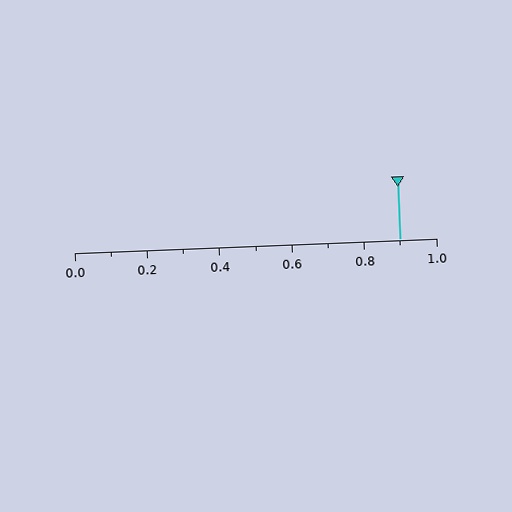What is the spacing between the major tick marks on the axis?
The major ticks are spaced 0.2 apart.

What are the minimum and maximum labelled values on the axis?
The axis runs from 0.0 to 1.0.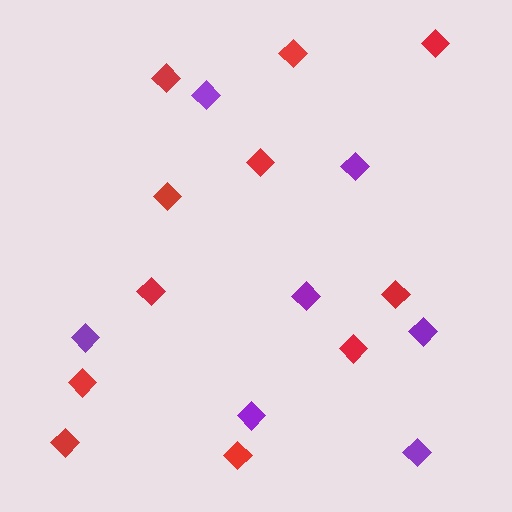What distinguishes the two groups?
There are 2 groups: one group of purple diamonds (7) and one group of red diamonds (11).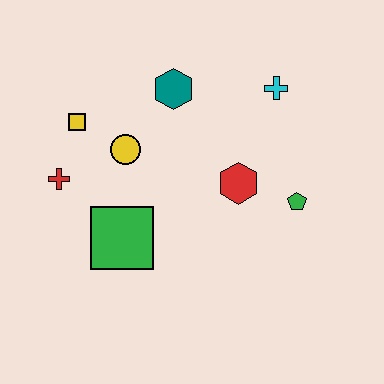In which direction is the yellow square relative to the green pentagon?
The yellow square is to the left of the green pentagon.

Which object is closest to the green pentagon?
The red hexagon is closest to the green pentagon.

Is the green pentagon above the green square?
Yes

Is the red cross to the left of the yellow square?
Yes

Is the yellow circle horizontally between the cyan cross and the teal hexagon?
No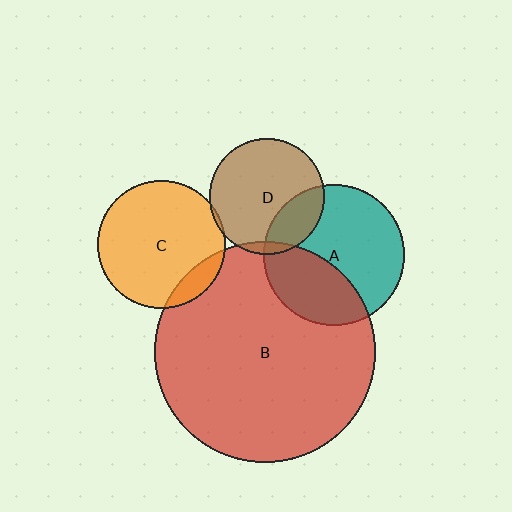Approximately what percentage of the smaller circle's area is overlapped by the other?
Approximately 35%.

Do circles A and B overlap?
Yes.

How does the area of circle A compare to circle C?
Approximately 1.2 times.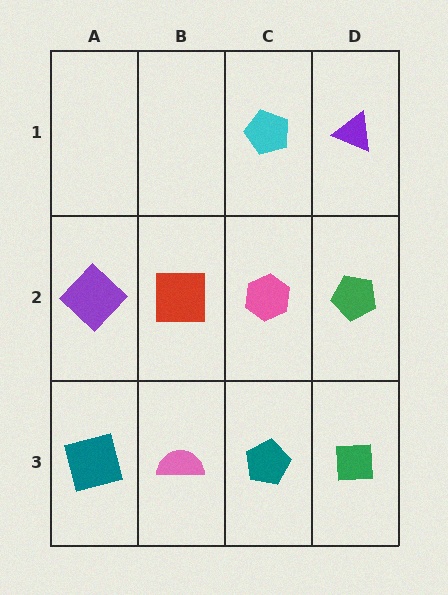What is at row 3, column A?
A teal square.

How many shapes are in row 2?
4 shapes.